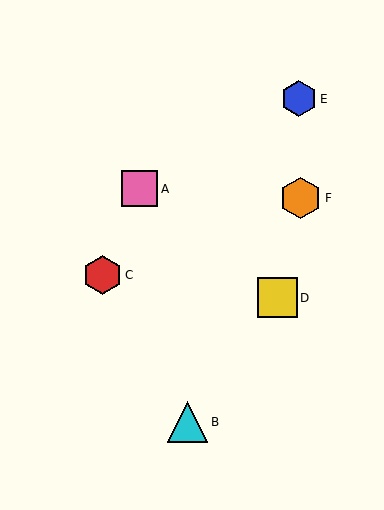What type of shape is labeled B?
Shape B is a cyan triangle.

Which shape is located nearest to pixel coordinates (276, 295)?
The yellow square (labeled D) at (277, 298) is nearest to that location.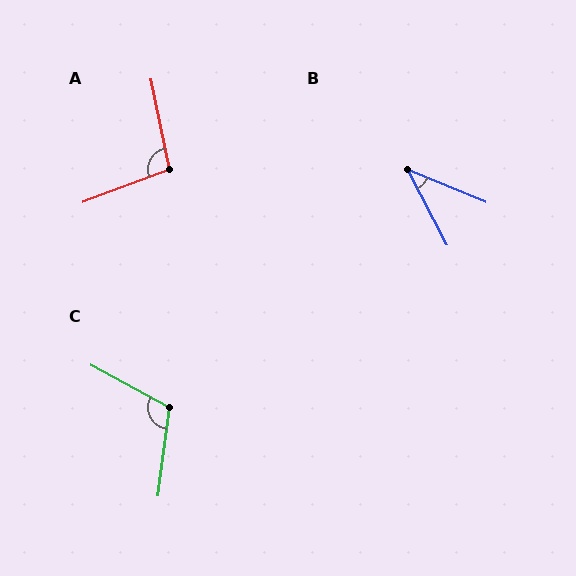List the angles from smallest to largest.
B (40°), A (99°), C (111°).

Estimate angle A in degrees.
Approximately 99 degrees.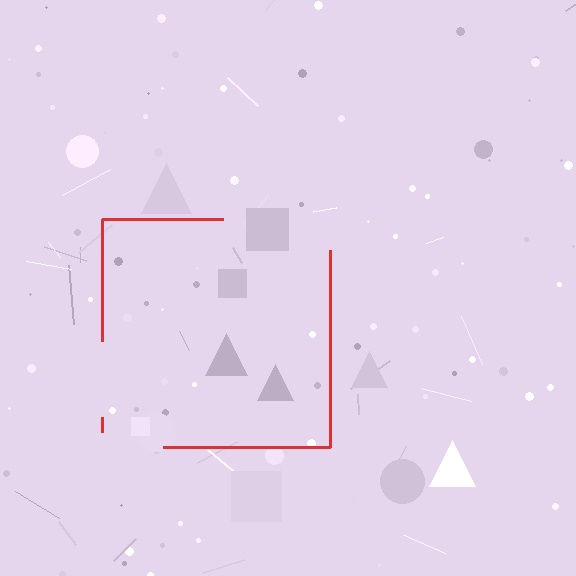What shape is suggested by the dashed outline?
The dashed outline suggests a square.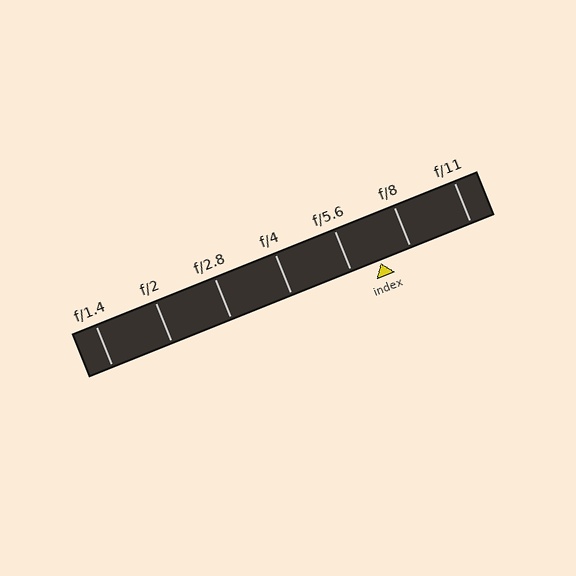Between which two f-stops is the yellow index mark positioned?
The index mark is between f/5.6 and f/8.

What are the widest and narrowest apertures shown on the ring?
The widest aperture shown is f/1.4 and the narrowest is f/11.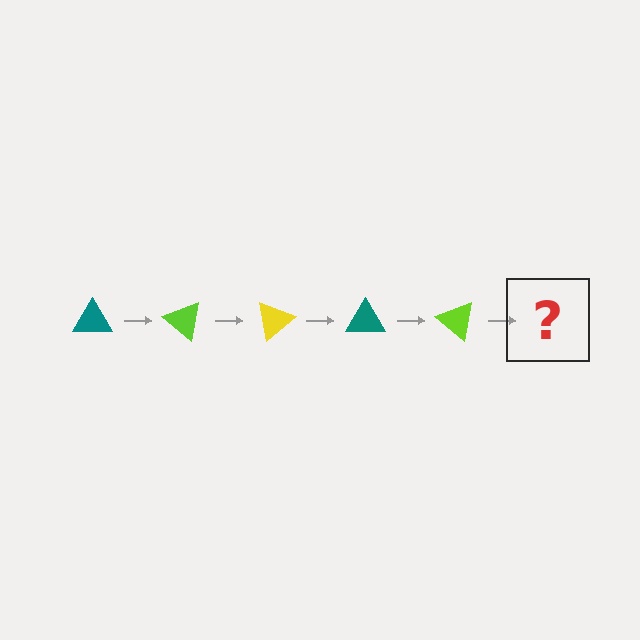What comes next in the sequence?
The next element should be a yellow triangle, rotated 200 degrees from the start.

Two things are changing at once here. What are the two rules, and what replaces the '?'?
The two rules are that it rotates 40 degrees each step and the color cycles through teal, lime, and yellow. The '?' should be a yellow triangle, rotated 200 degrees from the start.